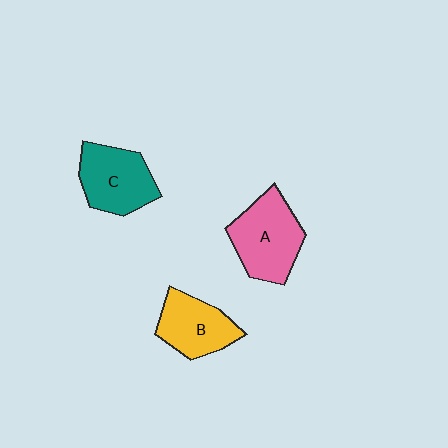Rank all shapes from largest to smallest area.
From largest to smallest: A (pink), C (teal), B (yellow).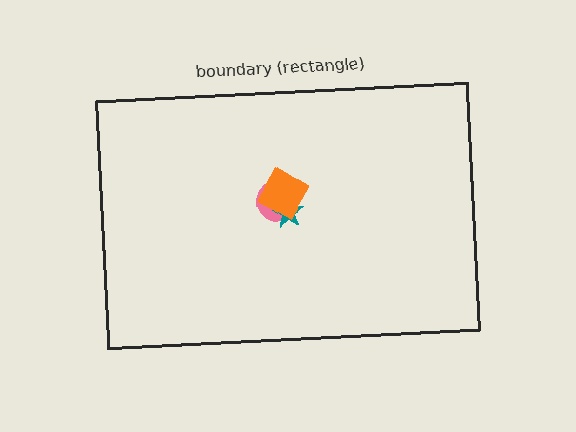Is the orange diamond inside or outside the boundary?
Inside.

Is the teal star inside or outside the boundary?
Inside.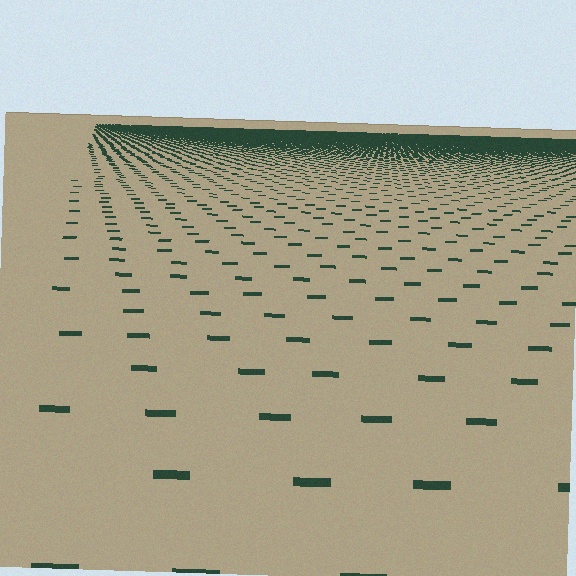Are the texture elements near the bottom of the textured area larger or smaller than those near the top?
Larger. Near the bottom, elements are closer to the viewer and appear at a bigger on-screen size.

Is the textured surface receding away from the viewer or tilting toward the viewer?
The surface is receding away from the viewer. Texture elements get smaller and denser toward the top.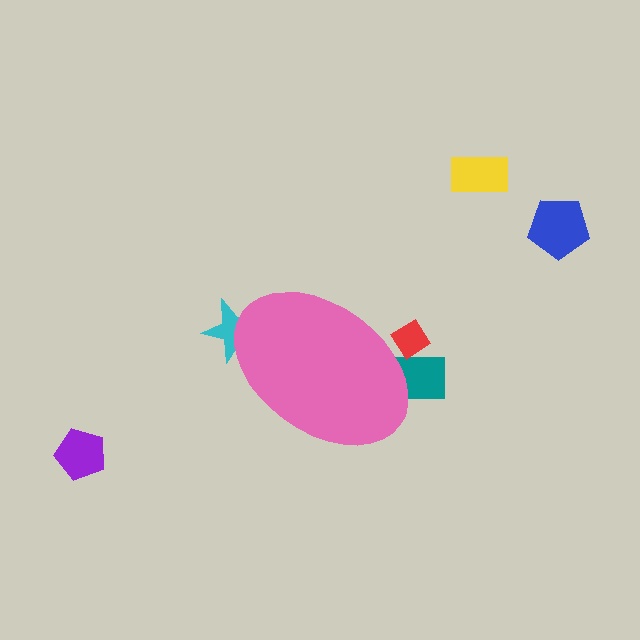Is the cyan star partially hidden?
Yes, the cyan star is partially hidden behind the pink ellipse.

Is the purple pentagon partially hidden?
No, the purple pentagon is fully visible.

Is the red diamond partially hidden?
Yes, the red diamond is partially hidden behind the pink ellipse.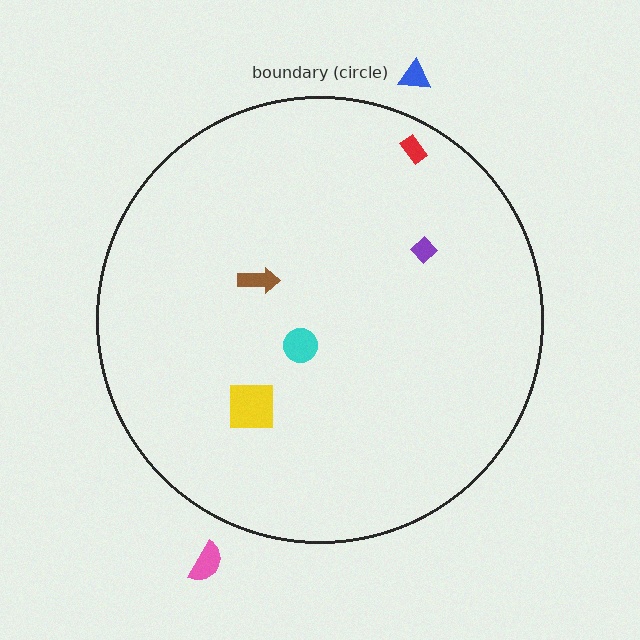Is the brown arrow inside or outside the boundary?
Inside.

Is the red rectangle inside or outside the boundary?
Inside.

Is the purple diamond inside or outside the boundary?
Inside.